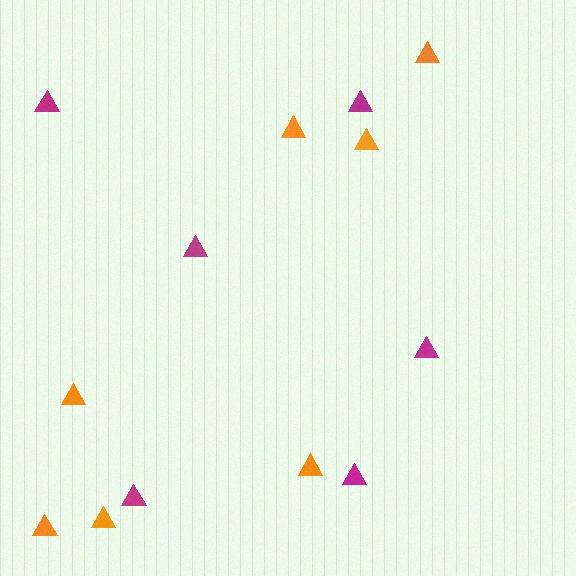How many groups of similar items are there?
There are 2 groups: one group of orange triangles (7) and one group of magenta triangles (6).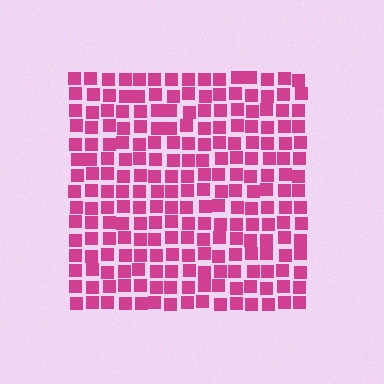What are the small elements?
The small elements are squares.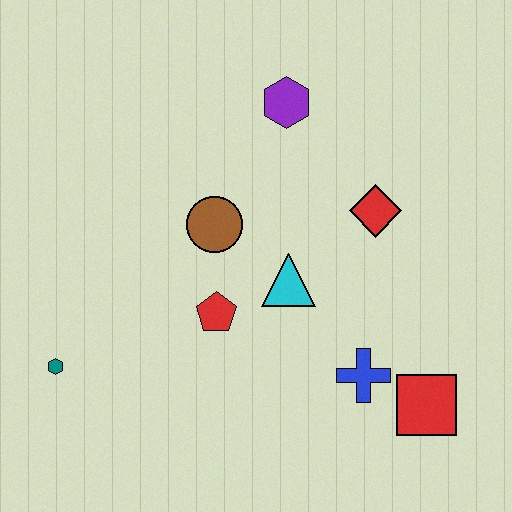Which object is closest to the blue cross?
The red square is closest to the blue cross.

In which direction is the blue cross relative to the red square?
The blue cross is to the left of the red square.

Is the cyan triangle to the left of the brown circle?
No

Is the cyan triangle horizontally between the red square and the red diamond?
No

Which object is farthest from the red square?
The teal hexagon is farthest from the red square.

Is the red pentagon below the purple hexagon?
Yes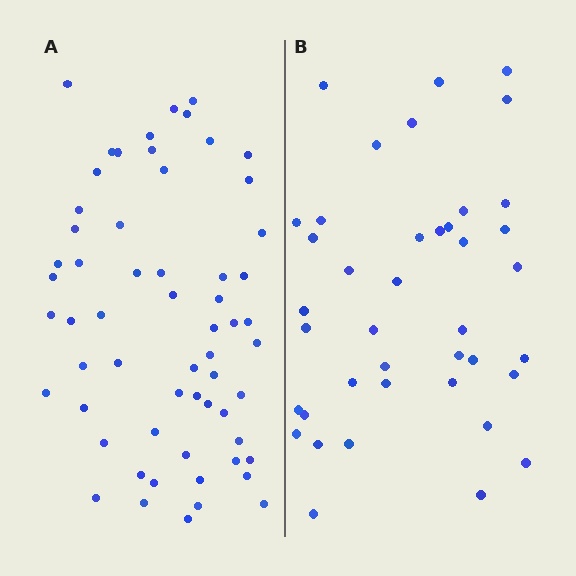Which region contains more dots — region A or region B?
Region A (the left region) has more dots.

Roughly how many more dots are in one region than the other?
Region A has approximately 20 more dots than region B.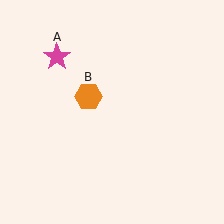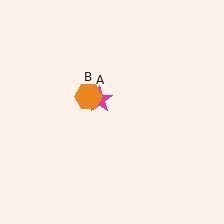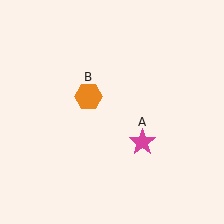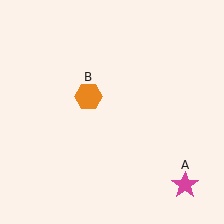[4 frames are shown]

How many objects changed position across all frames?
1 object changed position: magenta star (object A).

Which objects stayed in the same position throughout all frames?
Orange hexagon (object B) remained stationary.